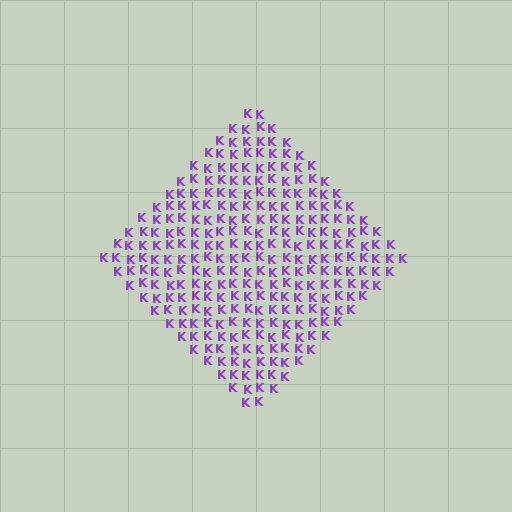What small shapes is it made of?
It is made of small letter K's.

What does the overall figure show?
The overall figure shows a diamond.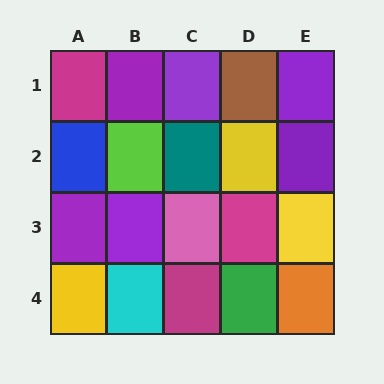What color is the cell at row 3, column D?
Magenta.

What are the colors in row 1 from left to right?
Magenta, purple, purple, brown, purple.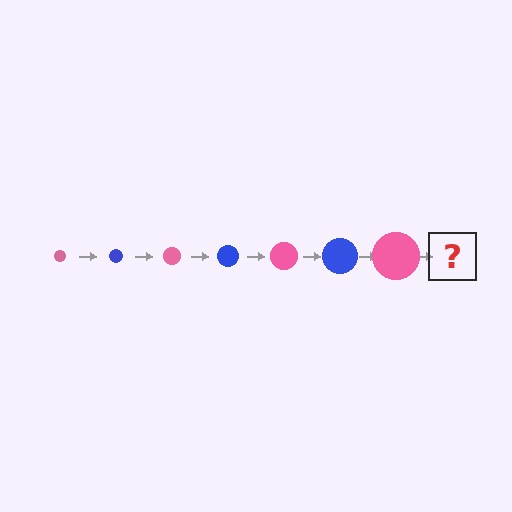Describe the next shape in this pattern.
It should be a blue circle, larger than the previous one.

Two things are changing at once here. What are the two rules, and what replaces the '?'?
The two rules are that the circle grows larger each step and the color cycles through pink and blue. The '?' should be a blue circle, larger than the previous one.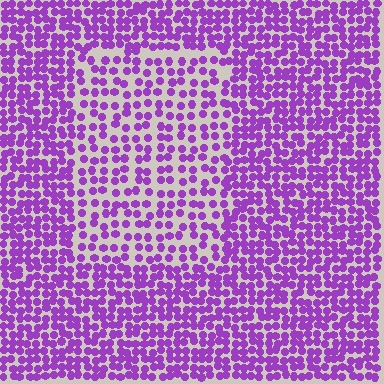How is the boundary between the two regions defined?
The boundary is defined by a change in element density (approximately 1.8x ratio). All elements are the same color, size, and shape.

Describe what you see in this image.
The image contains small purple elements arranged at two different densities. A rectangle-shaped region is visible where the elements are less densely packed than the surrounding area.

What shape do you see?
I see a rectangle.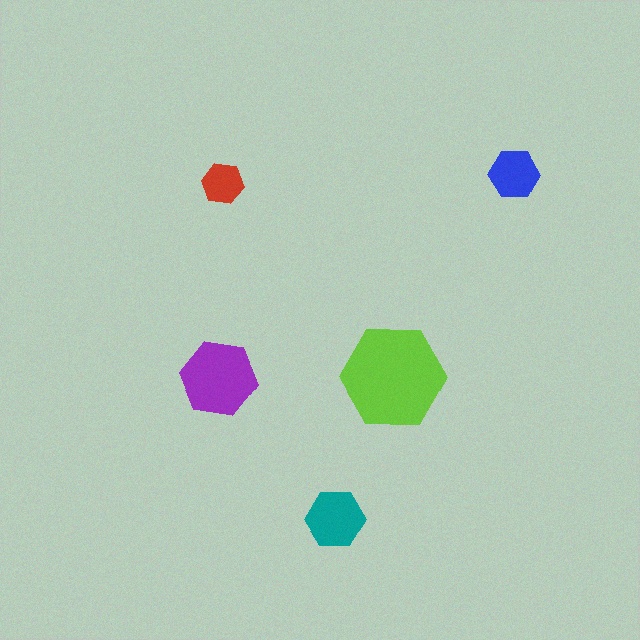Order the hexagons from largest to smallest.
the lime one, the purple one, the teal one, the blue one, the red one.